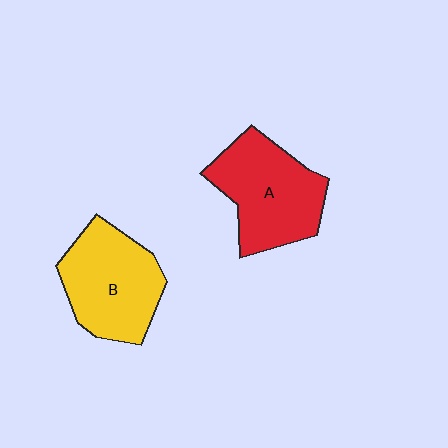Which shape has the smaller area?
Shape B (yellow).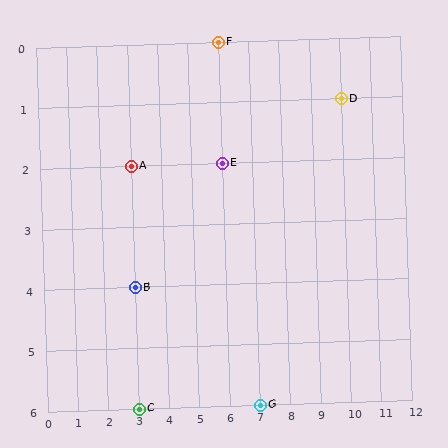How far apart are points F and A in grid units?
Points F and A are 3 columns and 2 rows apart (about 3.6 grid units diagonally).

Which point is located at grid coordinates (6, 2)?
Point E is at (6, 2).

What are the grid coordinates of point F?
Point F is at grid coordinates (6, 0).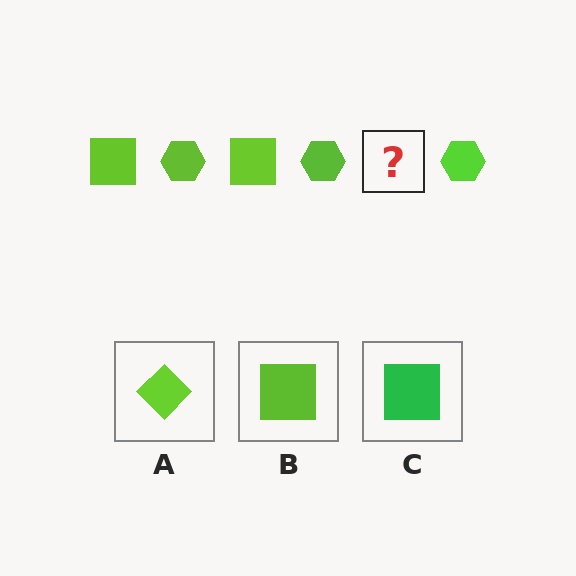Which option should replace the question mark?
Option B.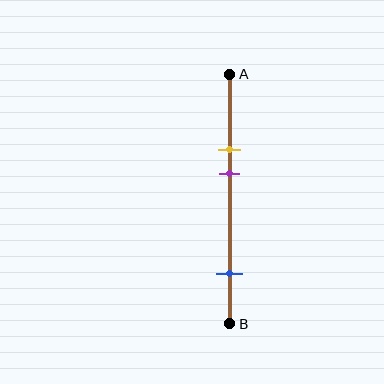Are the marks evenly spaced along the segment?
No, the marks are not evenly spaced.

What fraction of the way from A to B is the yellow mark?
The yellow mark is approximately 30% (0.3) of the way from A to B.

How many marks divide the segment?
There are 3 marks dividing the segment.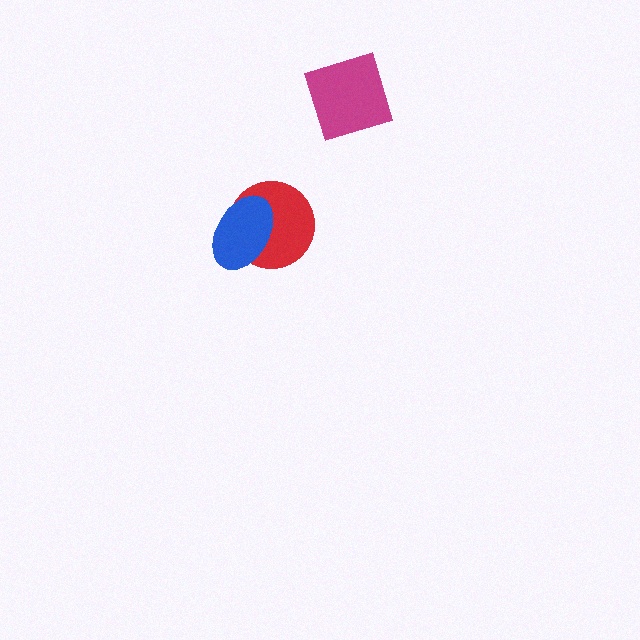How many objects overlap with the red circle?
1 object overlaps with the red circle.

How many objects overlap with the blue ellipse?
1 object overlaps with the blue ellipse.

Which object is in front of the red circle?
The blue ellipse is in front of the red circle.